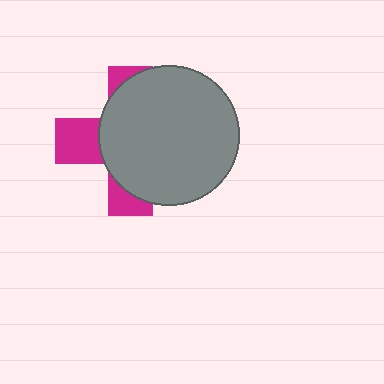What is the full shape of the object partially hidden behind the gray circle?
The partially hidden object is a magenta cross.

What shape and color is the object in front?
The object in front is a gray circle.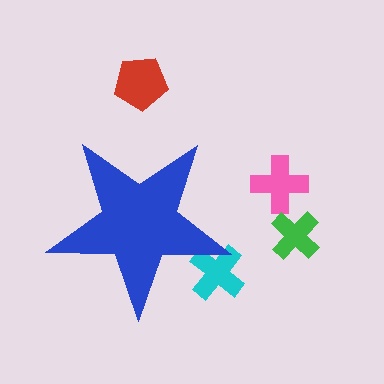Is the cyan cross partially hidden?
Yes, the cyan cross is partially hidden behind the blue star.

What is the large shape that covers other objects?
A blue star.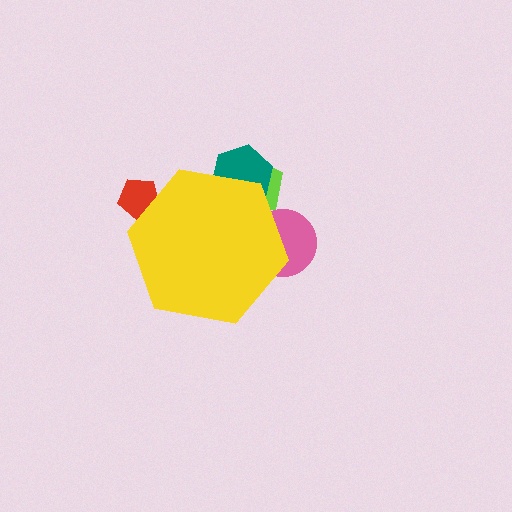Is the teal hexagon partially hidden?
Yes, the teal hexagon is partially hidden behind the yellow hexagon.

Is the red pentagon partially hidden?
Yes, the red pentagon is partially hidden behind the yellow hexagon.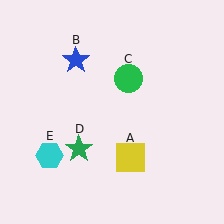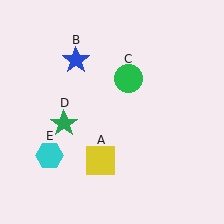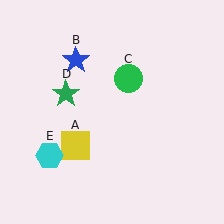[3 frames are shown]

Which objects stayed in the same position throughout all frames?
Blue star (object B) and green circle (object C) and cyan hexagon (object E) remained stationary.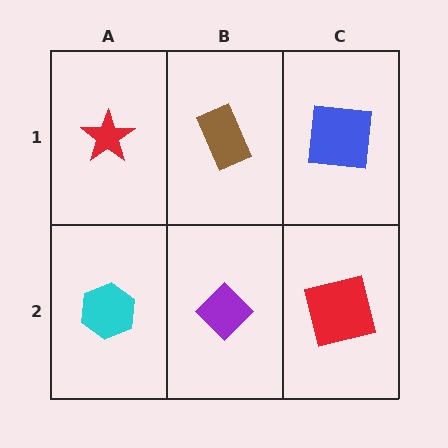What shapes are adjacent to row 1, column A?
A cyan hexagon (row 2, column A), a brown rectangle (row 1, column B).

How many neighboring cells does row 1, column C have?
2.